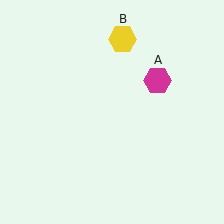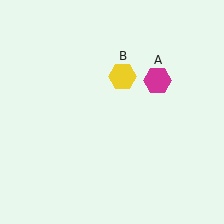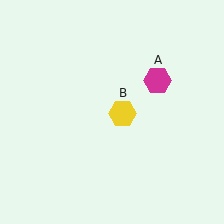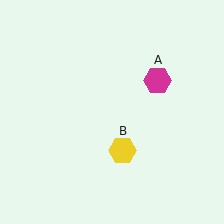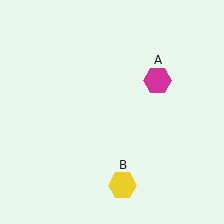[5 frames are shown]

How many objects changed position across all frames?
1 object changed position: yellow hexagon (object B).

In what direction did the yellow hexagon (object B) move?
The yellow hexagon (object B) moved down.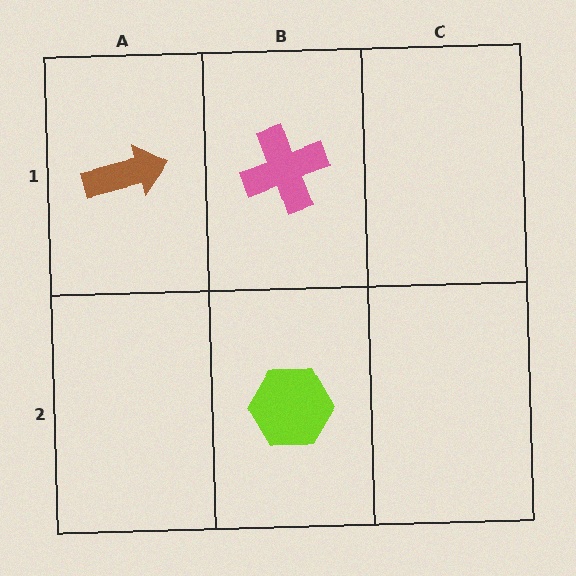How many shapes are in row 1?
2 shapes.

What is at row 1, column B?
A pink cross.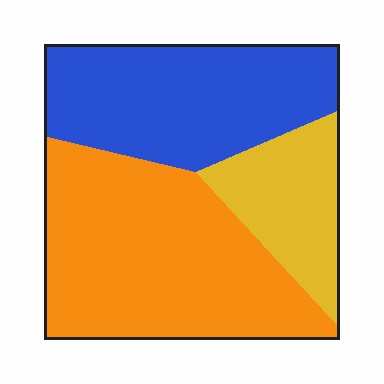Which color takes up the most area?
Orange, at roughly 45%.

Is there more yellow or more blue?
Blue.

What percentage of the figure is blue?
Blue takes up about one third (1/3) of the figure.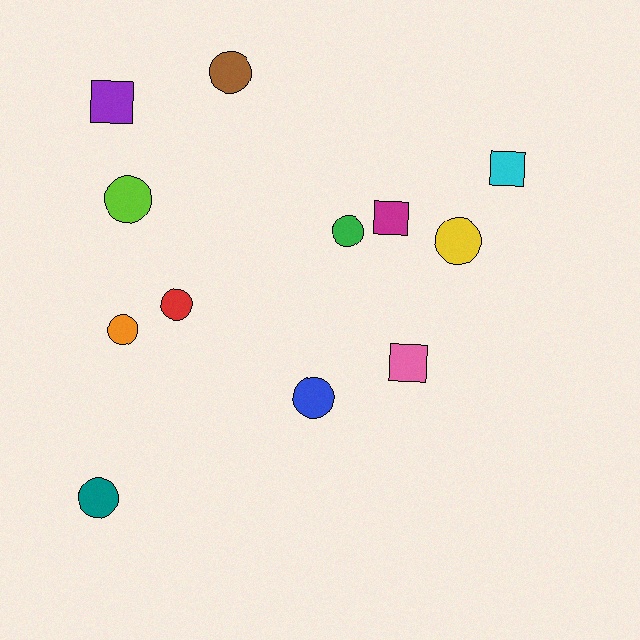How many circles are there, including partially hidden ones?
There are 8 circles.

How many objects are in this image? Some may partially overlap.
There are 12 objects.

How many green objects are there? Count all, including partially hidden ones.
There is 1 green object.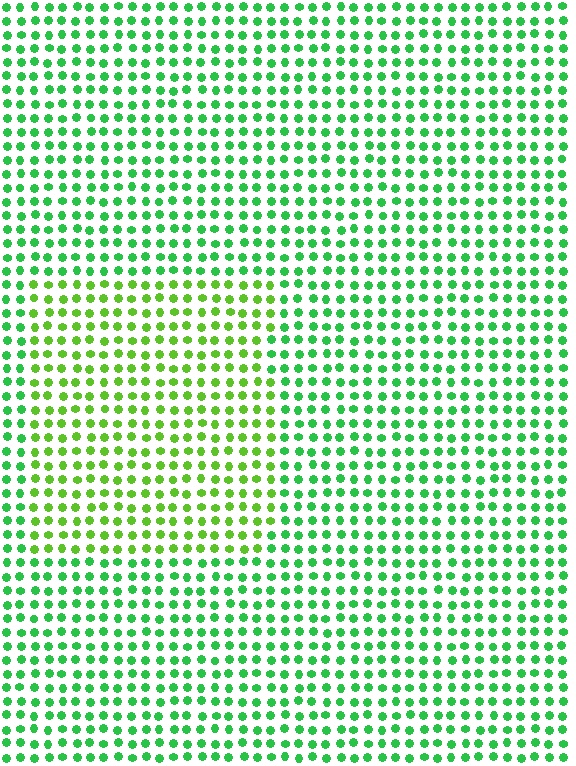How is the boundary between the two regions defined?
The boundary is defined purely by a slight shift in hue (about 32 degrees). Spacing, size, and orientation are identical on both sides.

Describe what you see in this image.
The image is filled with small green elements in a uniform arrangement. A rectangle-shaped region is visible where the elements are tinted to a slightly different hue, forming a subtle color boundary.